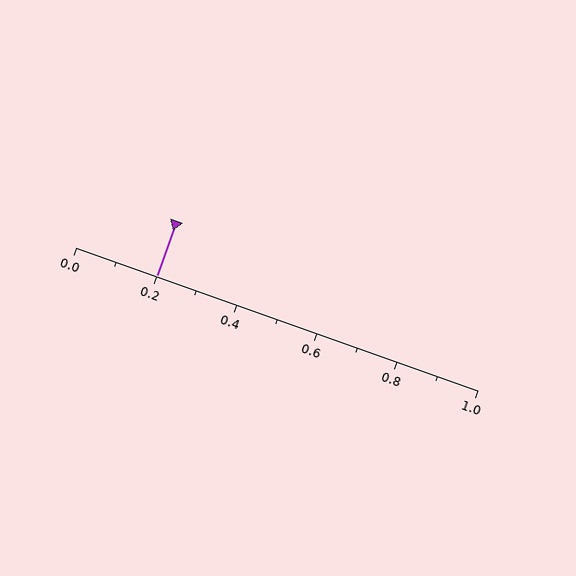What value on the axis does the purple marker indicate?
The marker indicates approximately 0.2.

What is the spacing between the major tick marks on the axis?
The major ticks are spaced 0.2 apart.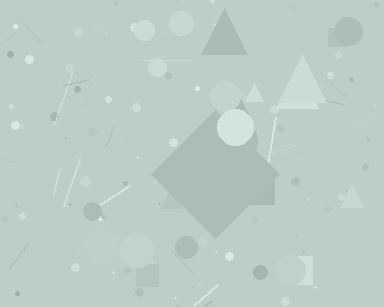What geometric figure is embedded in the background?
A diamond is embedded in the background.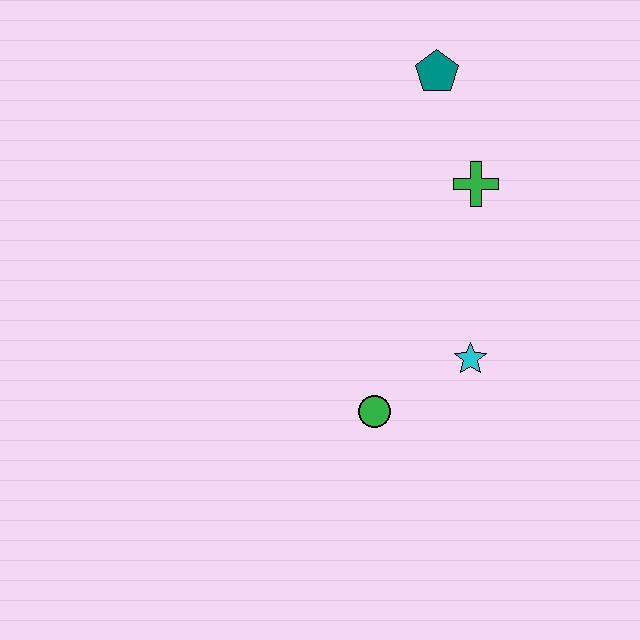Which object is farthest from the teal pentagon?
The green circle is farthest from the teal pentagon.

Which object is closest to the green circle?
The cyan star is closest to the green circle.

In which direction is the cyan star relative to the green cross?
The cyan star is below the green cross.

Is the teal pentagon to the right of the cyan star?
No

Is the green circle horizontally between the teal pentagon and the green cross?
No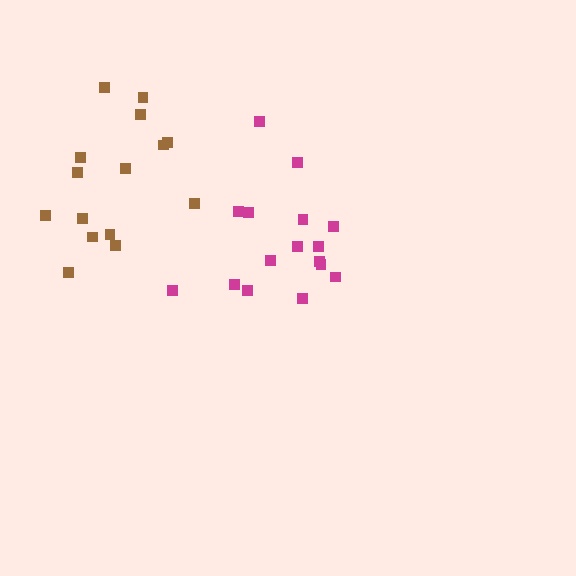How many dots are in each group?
Group 1: 15 dots, Group 2: 16 dots (31 total).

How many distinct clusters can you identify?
There are 2 distinct clusters.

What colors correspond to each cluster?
The clusters are colored: brown, magenta.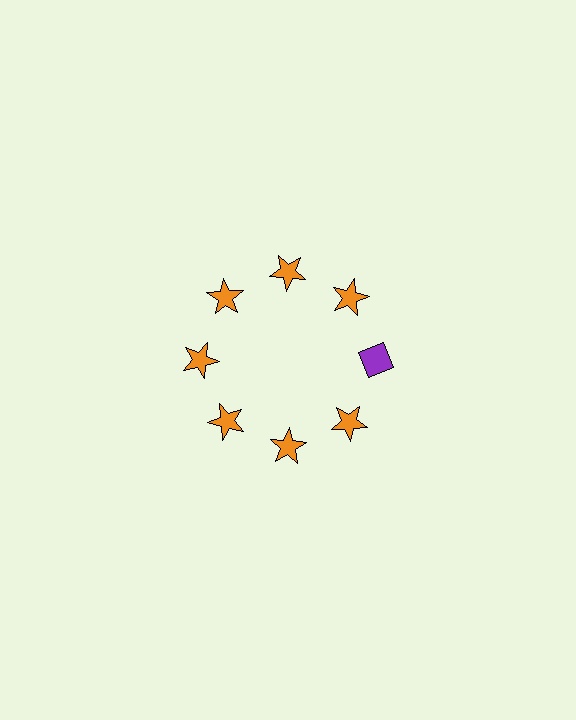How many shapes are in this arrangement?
There are 8 shapes arranged in a ring pattern.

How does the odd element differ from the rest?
It differs in both color (purple instead of orange) and shape (diamond instead of star).